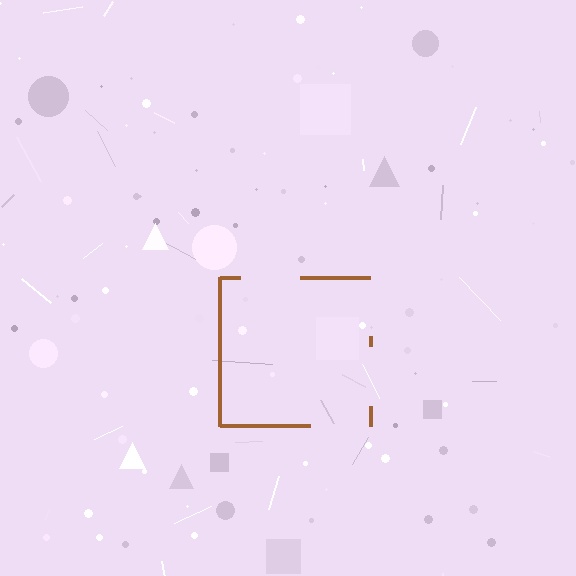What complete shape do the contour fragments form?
The contour fragments form a square.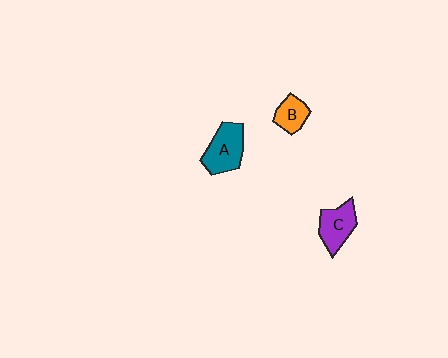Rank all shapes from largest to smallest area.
From largest to smallest: A (teal), C (purple), B (orange).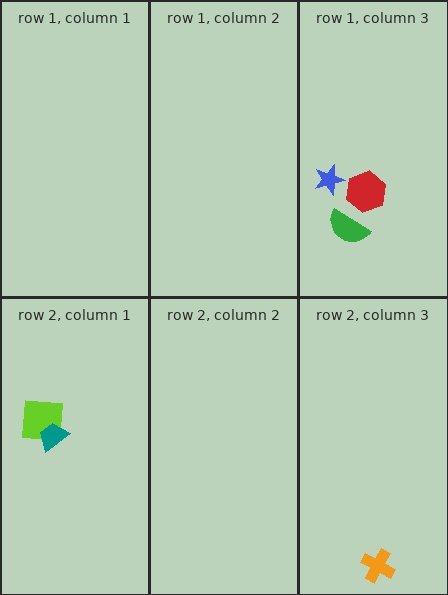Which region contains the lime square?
The row 2, column 1 region.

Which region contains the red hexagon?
The row 1, column 3 region.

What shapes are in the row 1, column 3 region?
The green semicircle, the blue star, the red hexagon.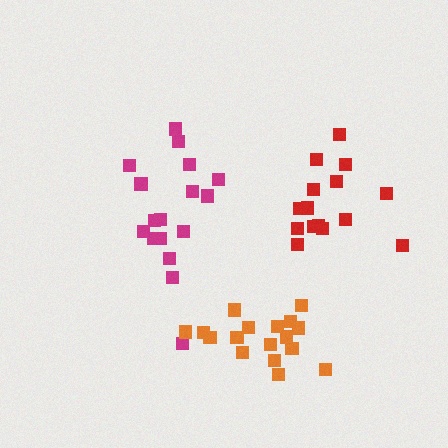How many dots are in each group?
Group 1: 18 dots, Group 2: 15 dots, Group 3: 17 dots (50 total).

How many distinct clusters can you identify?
There are 3 distinct clusters.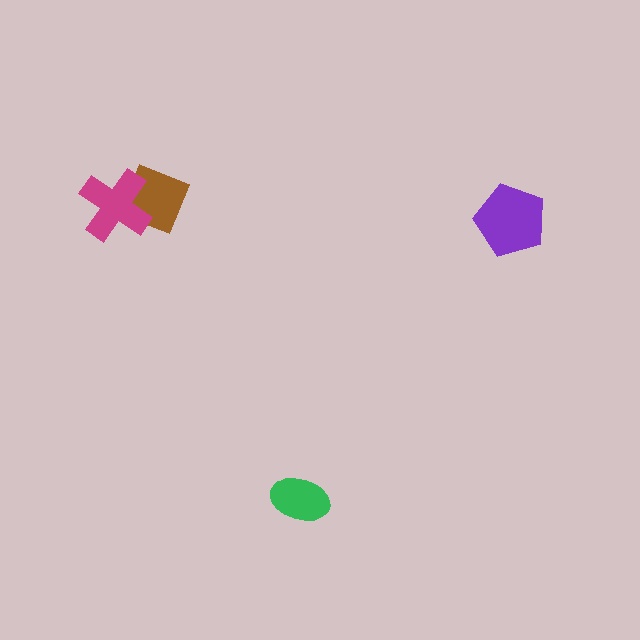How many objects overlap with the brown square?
1 object overlaps with the brown square.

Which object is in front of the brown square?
The magenta cross is in front of the brown square.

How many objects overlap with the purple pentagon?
0 objects overlap with the purple pentagon.